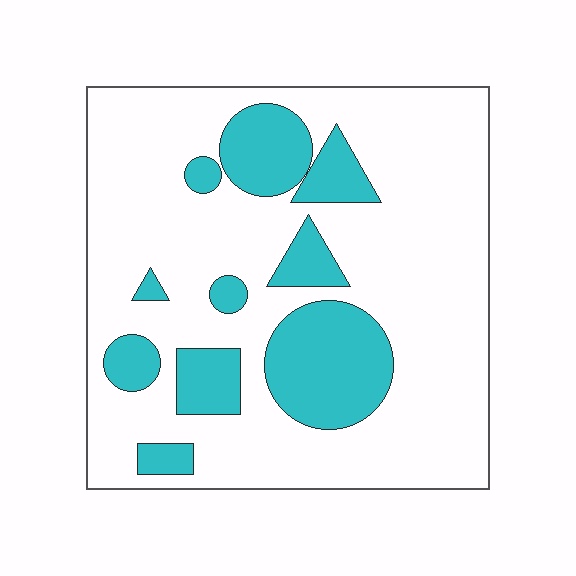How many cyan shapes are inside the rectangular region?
10.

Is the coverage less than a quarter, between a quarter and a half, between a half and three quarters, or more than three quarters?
Less than a quarter.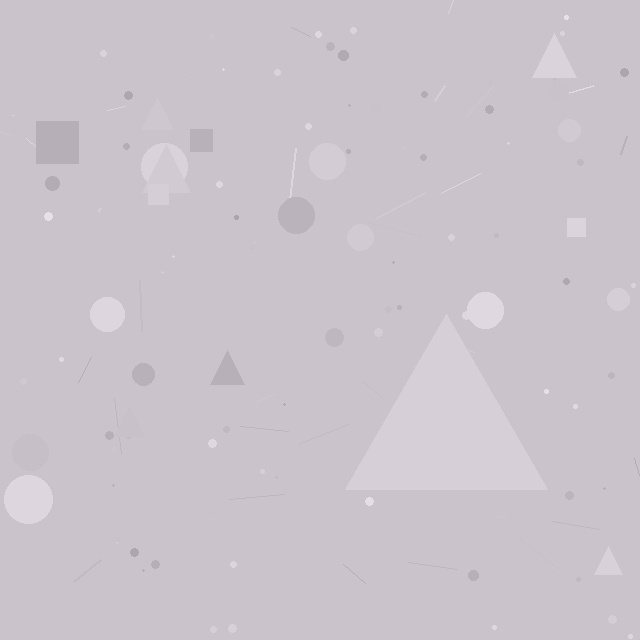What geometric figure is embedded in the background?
A triangle is embedded in the background.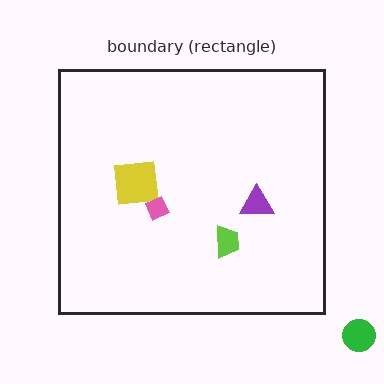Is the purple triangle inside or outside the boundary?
Inside.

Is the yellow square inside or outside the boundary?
Inside.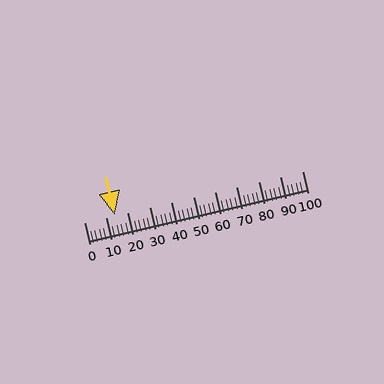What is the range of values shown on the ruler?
The ruler shows values from 0 to 100.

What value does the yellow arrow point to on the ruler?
The yellow arrow points to approximately 14.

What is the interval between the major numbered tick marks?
The major tick marks are spaced 10 units apart.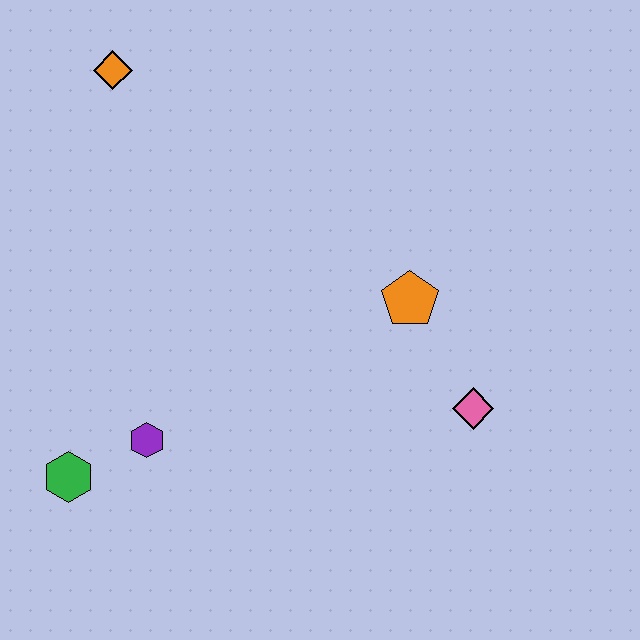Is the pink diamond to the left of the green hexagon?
No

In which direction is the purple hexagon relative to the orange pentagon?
The purple hexagon is to the left of the orange pentagon.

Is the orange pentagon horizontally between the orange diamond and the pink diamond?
Yes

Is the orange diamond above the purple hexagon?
Yes